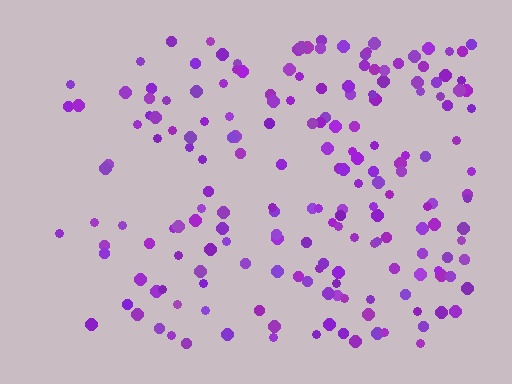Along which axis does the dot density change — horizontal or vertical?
Horizontal.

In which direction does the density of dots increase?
From left to right, with the right side densest.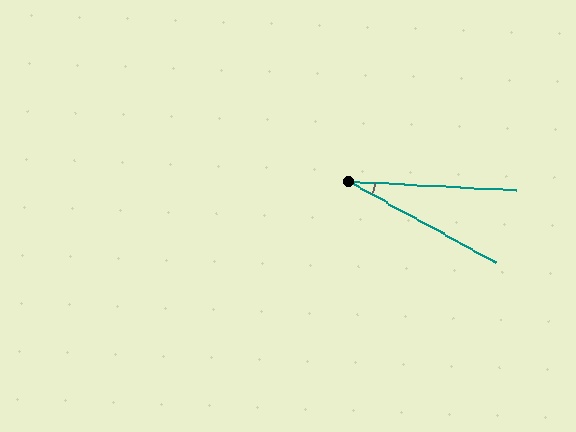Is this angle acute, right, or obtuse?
It is acute.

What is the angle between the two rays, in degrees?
Approximately 26 degrees.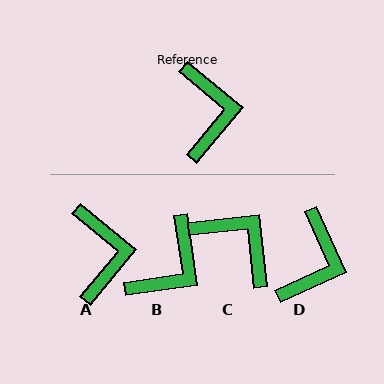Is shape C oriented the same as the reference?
No, it is off by about 46 degrees.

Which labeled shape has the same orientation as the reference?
A.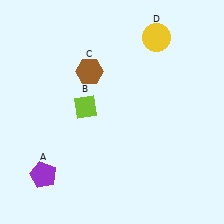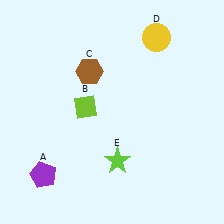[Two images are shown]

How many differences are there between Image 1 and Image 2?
There is 1 difference between the two images.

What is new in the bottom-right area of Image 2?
A lime star (E) was added in the bottom-right area of Image 2.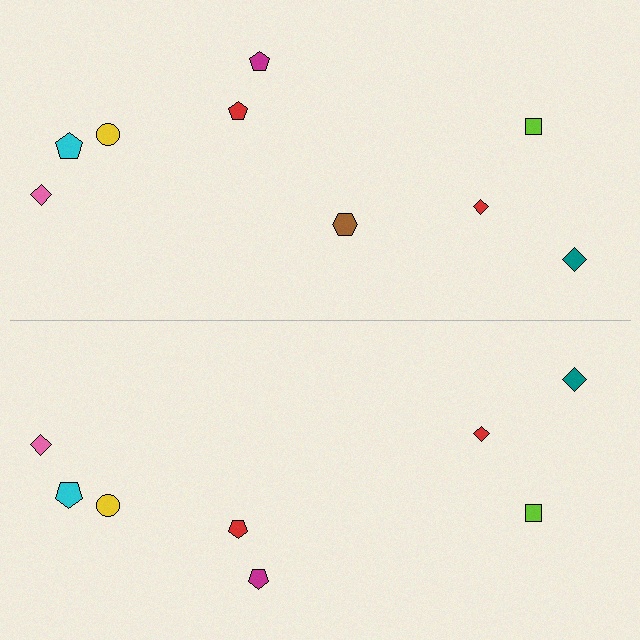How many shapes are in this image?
There are 17 shapes in this image.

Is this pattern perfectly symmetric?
No, the pattern is not perfectly symmetric. A brown hexagon is missing from the bottom side.